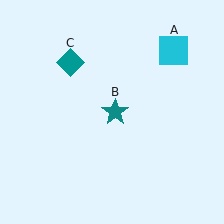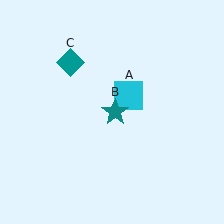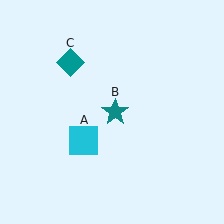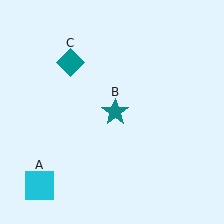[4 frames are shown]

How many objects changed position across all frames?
1 object changed position: cyan square (object A).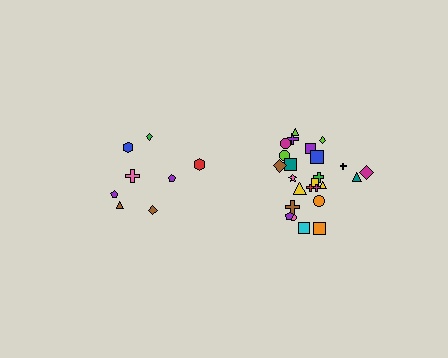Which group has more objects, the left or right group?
The right group.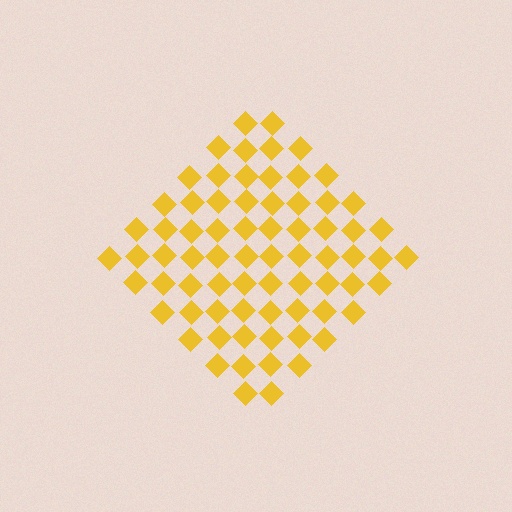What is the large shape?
The large shape is a diamond.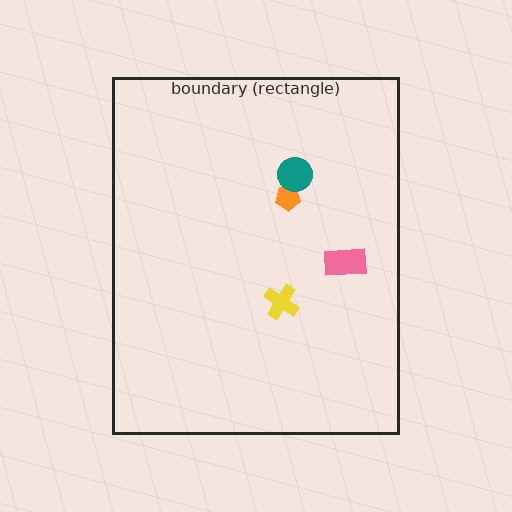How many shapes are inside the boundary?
4 inside, 0 outside.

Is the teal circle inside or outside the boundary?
Inside.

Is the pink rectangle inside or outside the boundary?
Inside.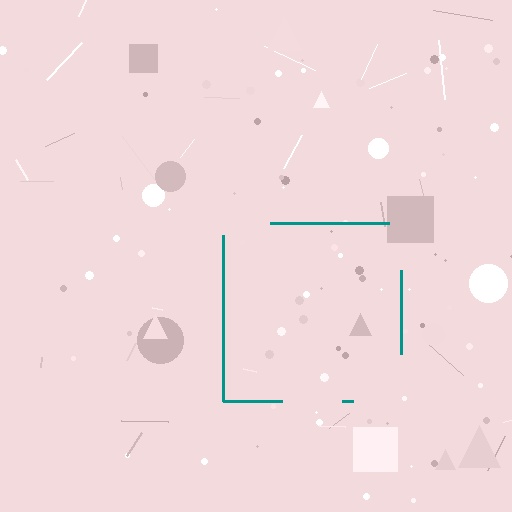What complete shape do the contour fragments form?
The contour fragments form a square.